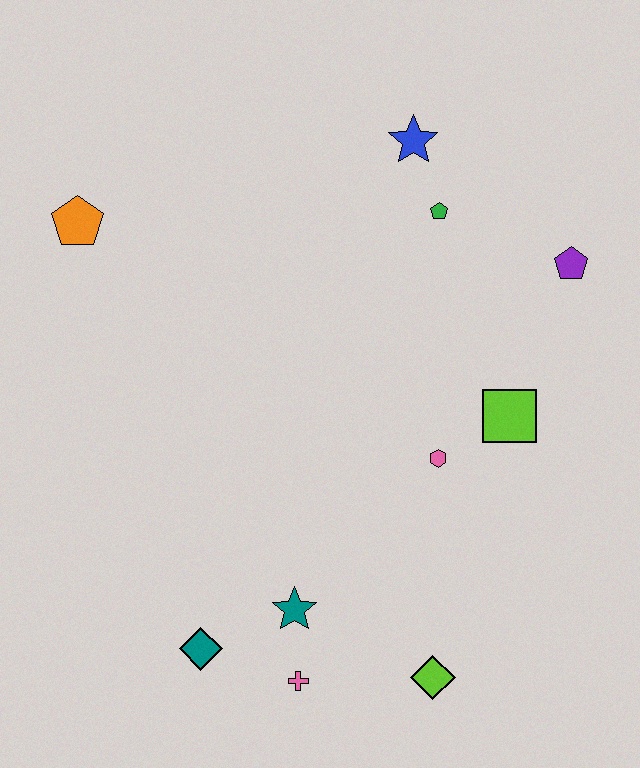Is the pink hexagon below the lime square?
Yes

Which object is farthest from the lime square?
The orange pentagon is farthest from the lime square.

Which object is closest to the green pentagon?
The blue star is closest to the green pentagon.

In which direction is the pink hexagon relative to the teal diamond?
The pink hexagon is to the right of the teal diamond.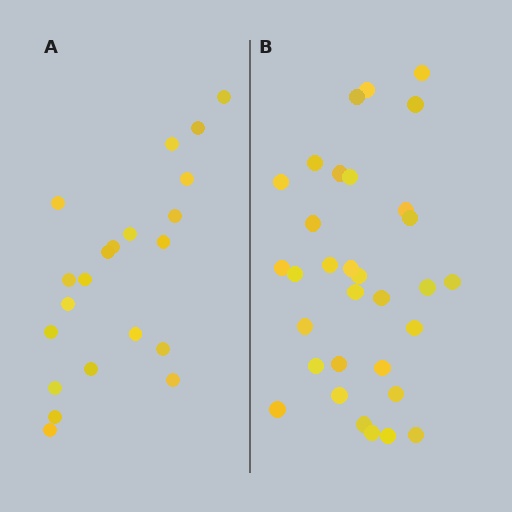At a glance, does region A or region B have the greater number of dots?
Region B (the right region) has more dots.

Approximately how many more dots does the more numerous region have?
Region B has roughly 12 or so more dots than region A.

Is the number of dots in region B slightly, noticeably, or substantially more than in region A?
Region B has substantially more. The ratio is roughly 1.5 to 1.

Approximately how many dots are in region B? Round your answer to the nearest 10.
About 30 dots. (The exact count is 32, which rounds to 30.)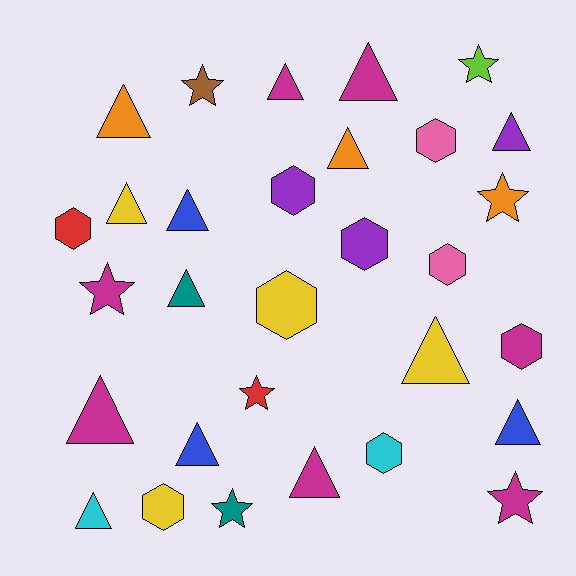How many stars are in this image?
There are 7 stars.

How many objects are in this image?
There are 30 objects.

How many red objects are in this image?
There are 2 red objects.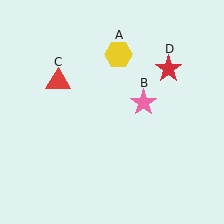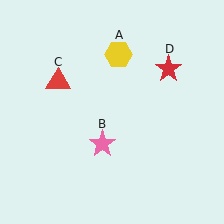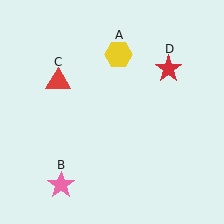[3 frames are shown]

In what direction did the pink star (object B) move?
The pink star (object B) moved down and to the left.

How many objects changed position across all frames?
1 object changed position: pink star (object B).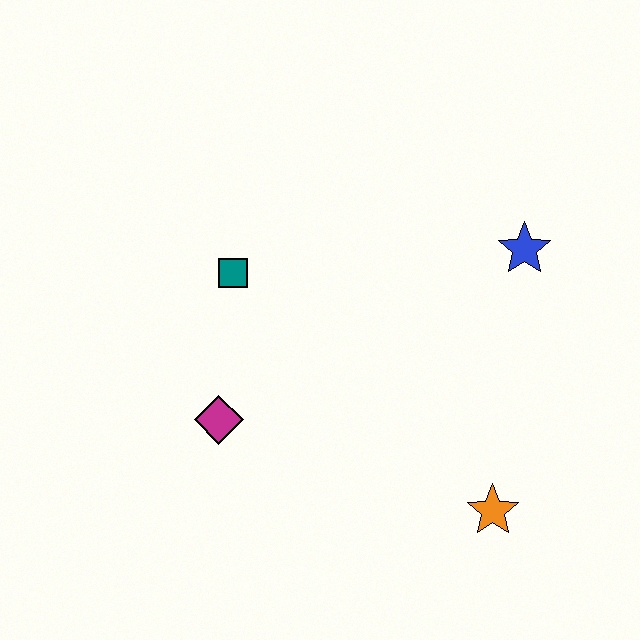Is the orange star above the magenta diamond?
No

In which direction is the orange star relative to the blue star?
The orange star is below the blue star.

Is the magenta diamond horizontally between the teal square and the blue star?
No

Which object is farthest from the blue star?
The magenta diamond is farthest from the blue star.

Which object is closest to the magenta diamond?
The teal square is closest to the magenta diamond.